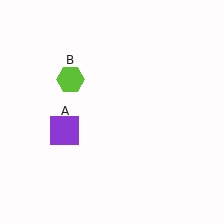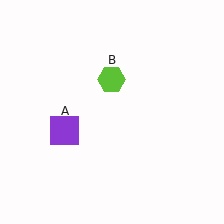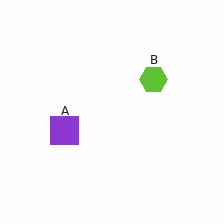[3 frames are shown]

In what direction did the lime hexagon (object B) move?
The lime hexagon (object B) moved right.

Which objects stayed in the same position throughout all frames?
Purple square (object A) remained stationary.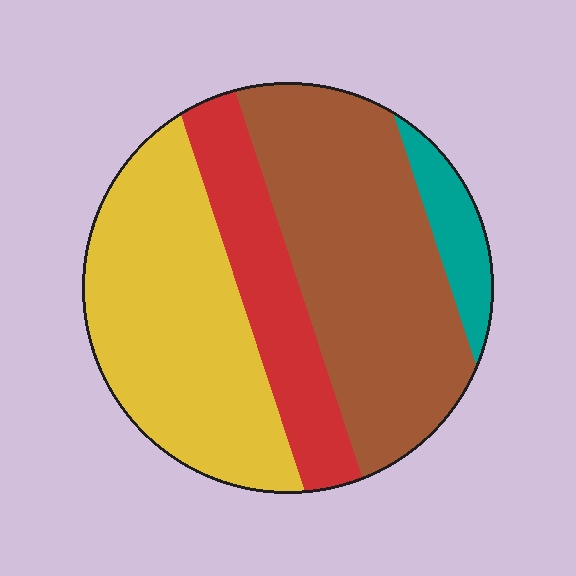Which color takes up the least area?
Teal, at roughly 5%.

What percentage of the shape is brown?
Brown covers 39% of the shape.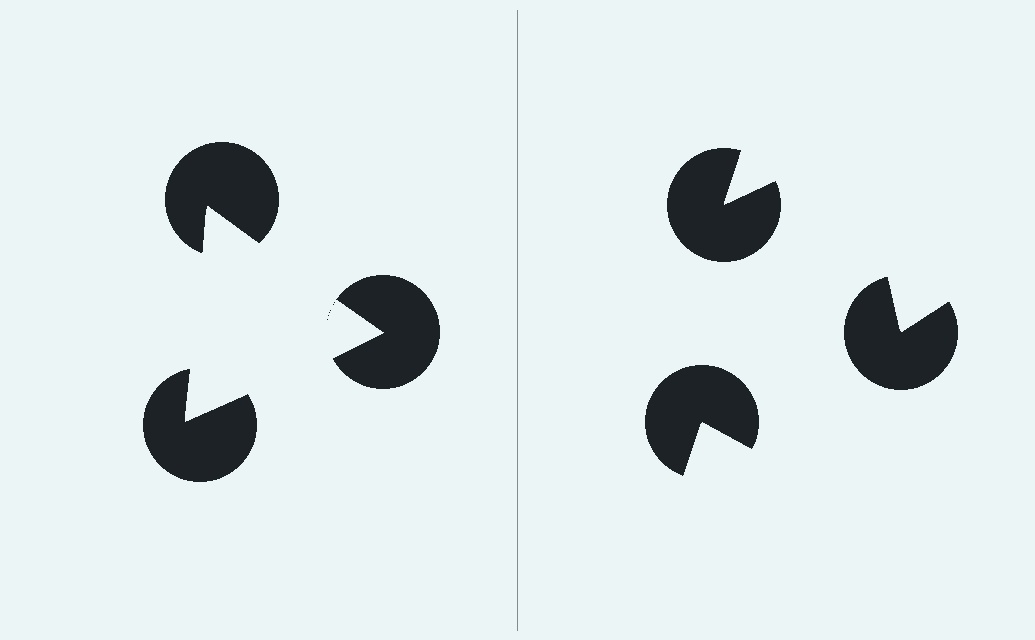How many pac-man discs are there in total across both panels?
6 — 3 on each side.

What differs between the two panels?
The pac-man discs are positioned identically on both sides; only the wedge orientations differ. On the left they align to a triangle; on the right they are misaligned.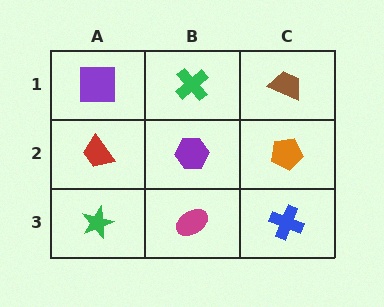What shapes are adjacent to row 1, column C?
An orange pentagon (row 2, column C), a green cross (row 1, column B).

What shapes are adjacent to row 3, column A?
A red trapezoid (row 2, column A), a magenta ellipse (row 3, column B).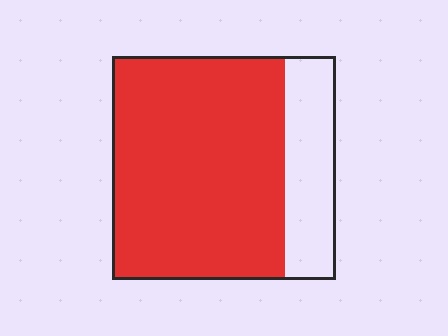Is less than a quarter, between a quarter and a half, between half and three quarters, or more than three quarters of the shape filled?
More than three quarters.